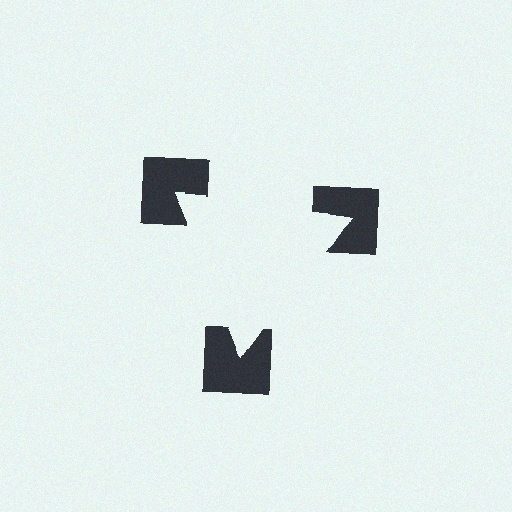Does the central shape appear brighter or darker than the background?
It typically appears slightly brighter than the background, even though no actual brightness change is drawn.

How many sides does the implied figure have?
3 sides.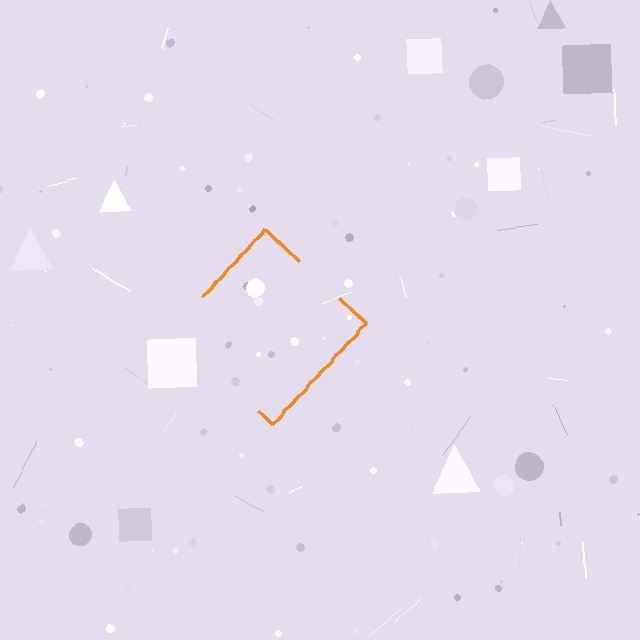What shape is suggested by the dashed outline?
The dashed outline suggests a diamond.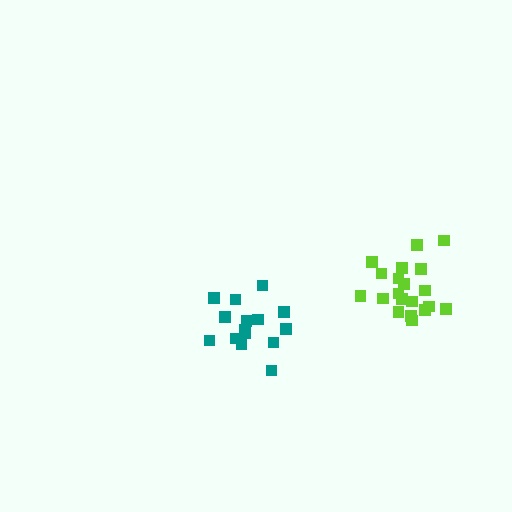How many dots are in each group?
Group 1: 15 dots, Group 2: 20 dots (35 total).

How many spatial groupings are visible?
There are 2 spatial groupings.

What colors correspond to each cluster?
The clusters are colored: teal, lime.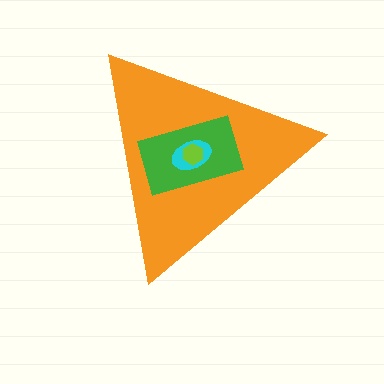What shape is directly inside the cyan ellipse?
The lime hexagon.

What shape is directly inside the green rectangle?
The cyan ellipse.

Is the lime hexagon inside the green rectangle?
Yes.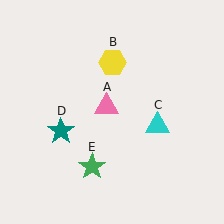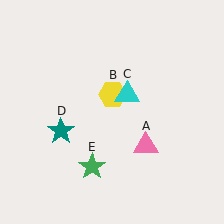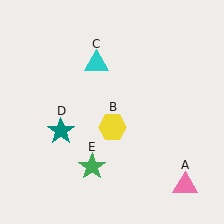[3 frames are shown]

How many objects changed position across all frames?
3 objects changed position: pink triangle (object A), yellow hexagon (object B), cyan triangle (object C).